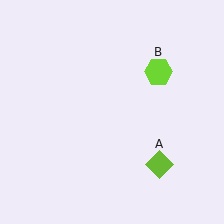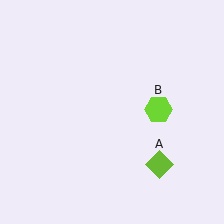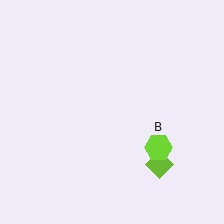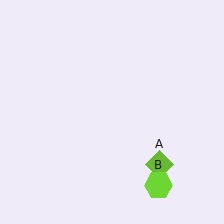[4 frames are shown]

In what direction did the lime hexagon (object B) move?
The lime hexagon (object B) moved down.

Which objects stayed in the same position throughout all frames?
Lime diamond (object A) remained stationary.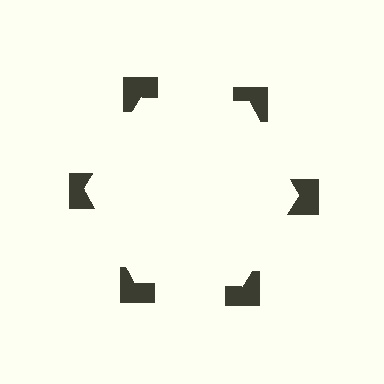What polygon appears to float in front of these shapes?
An illusory hexagon — its edges are inferred from the aligned wedge cuts in the notched squares, not physically drawn.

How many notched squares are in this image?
There are 6 — one at each vertex of the illusory hexagon.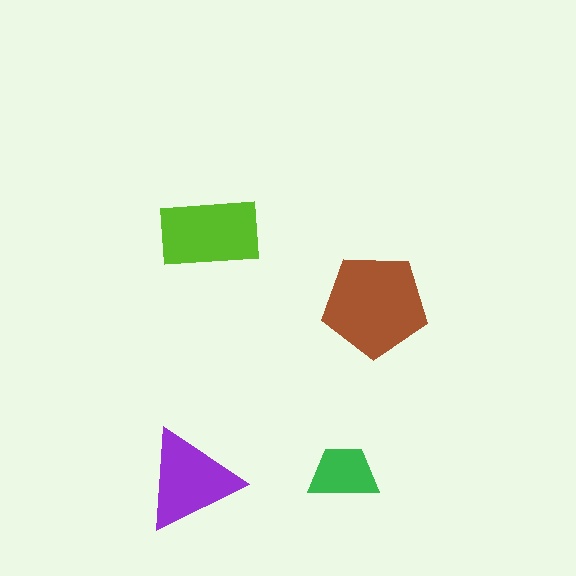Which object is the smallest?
The green trapezoid.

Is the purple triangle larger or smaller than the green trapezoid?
Larger.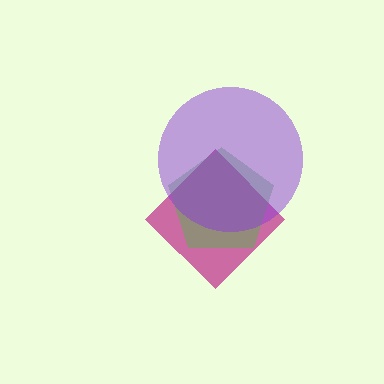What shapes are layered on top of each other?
The layered shapes are: a magenta diamond, a green pentagon, a purple circle.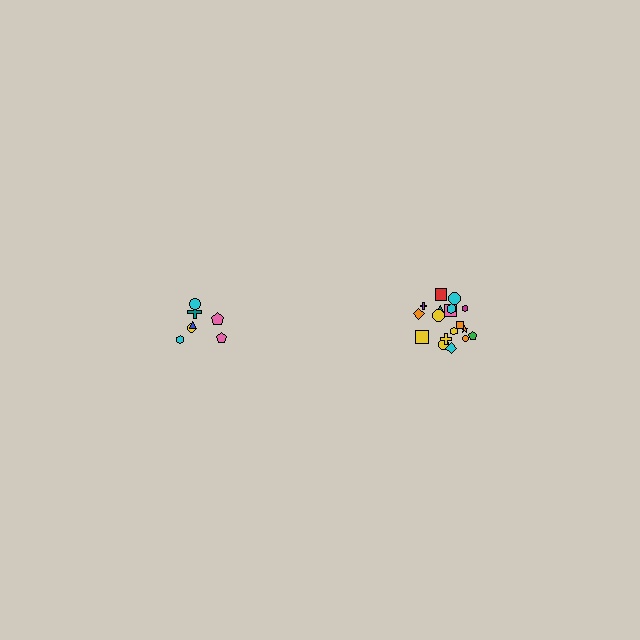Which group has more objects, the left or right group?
The right group.